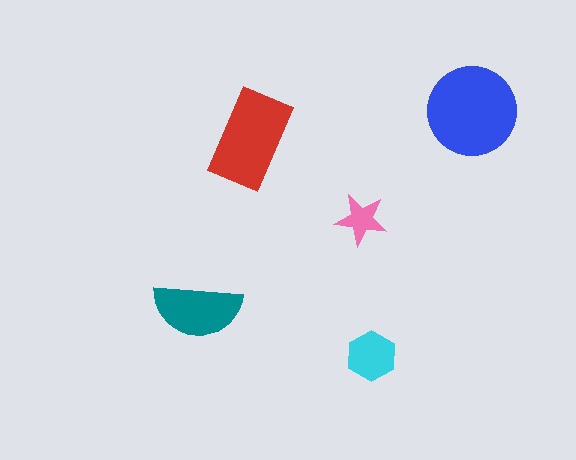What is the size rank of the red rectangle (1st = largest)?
2nd.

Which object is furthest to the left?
The teal semicircle is leftmost.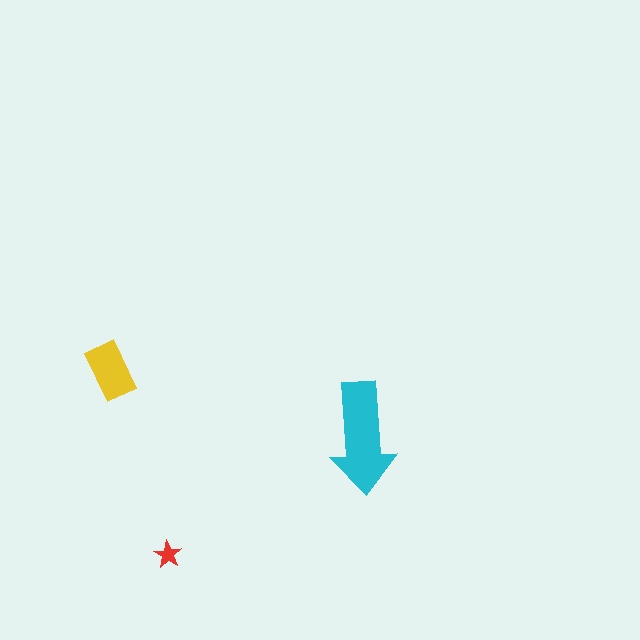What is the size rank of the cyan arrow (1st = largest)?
1st.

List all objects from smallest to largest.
The red star, the yellow rectangle, the cyan arrow.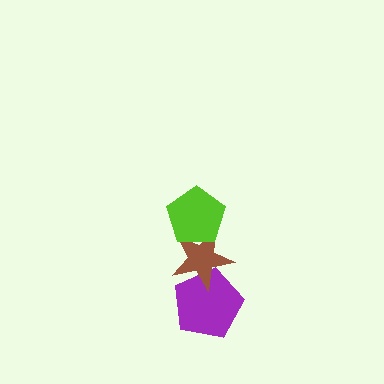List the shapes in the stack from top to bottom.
From top to bottom: the lime pentagon, the brown star, the purple pentagon.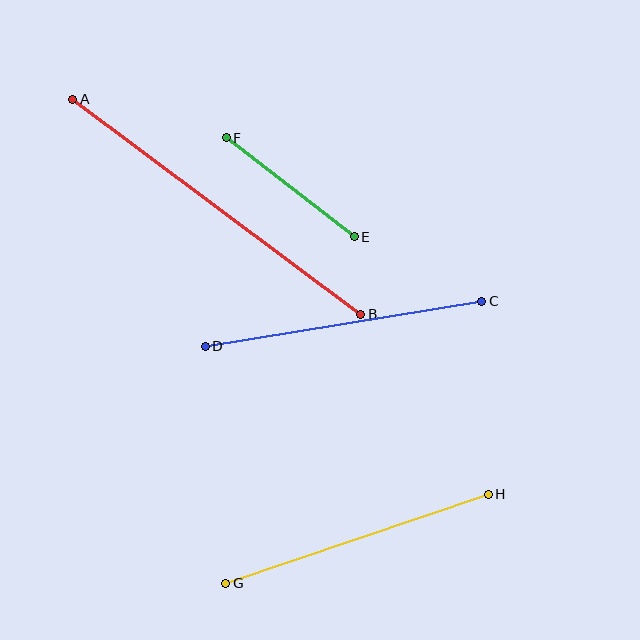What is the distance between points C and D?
The distance is approximately 280 pixels.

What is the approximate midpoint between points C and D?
The midpoint is at approximately (343, 324) pixels.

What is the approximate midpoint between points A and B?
The midpoint is at approximately (217, 207) pixels.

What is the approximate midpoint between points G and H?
The midpoint is at approximately (357, 539) pixels.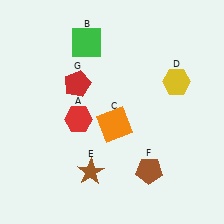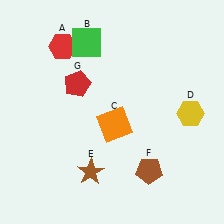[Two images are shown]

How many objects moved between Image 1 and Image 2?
2 objects moved between the two images.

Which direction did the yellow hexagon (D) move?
The yellow hexagon (D) moved down.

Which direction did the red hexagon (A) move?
The red hexagon (A) moved up.